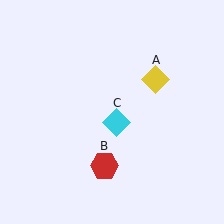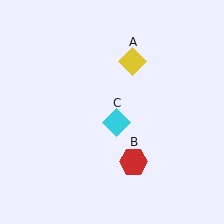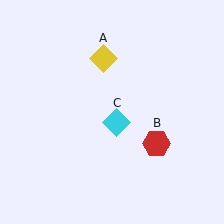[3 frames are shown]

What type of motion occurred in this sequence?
The yellow diamond (object A), red hexagon (object B) rotated counterclockwise around the center of the scene.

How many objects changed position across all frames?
2 objects changed position: yellow diamond (object A), red hexagon (object B).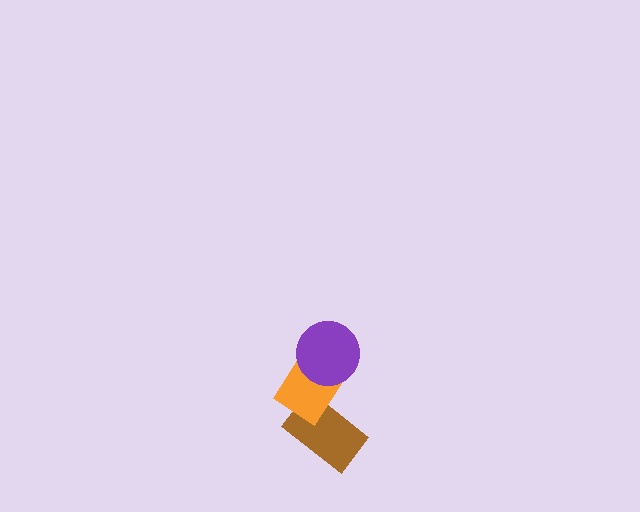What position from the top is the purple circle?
The purple circle is 1st from the top.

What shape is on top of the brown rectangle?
The orange diamond is on top of the brown rectangle.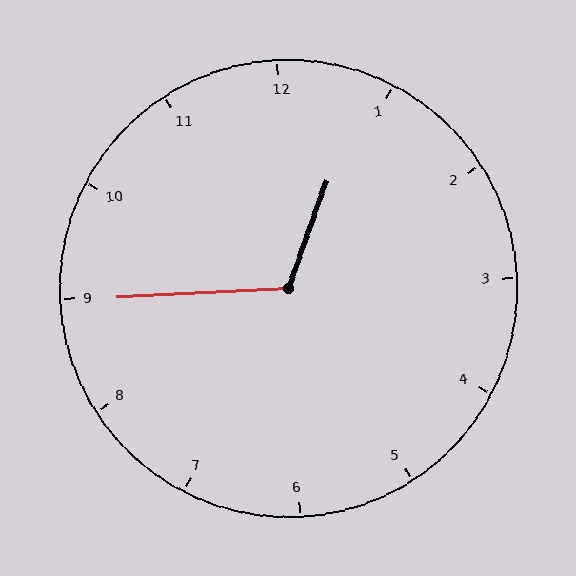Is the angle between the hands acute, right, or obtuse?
It is obtuse.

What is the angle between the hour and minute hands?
Approximately 112 degrees.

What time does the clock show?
12:45.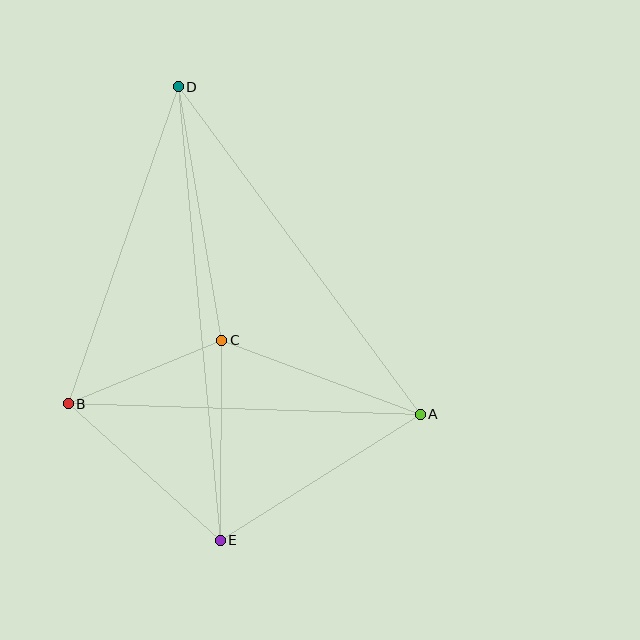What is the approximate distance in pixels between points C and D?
The distance between C and D is approximately 257 pixels.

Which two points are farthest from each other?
Points D and E are farthest from each other.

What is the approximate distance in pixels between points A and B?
The distance between A and B is approximately 352 pixels.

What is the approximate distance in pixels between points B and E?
The distance between B and E is approximately 204 pixels.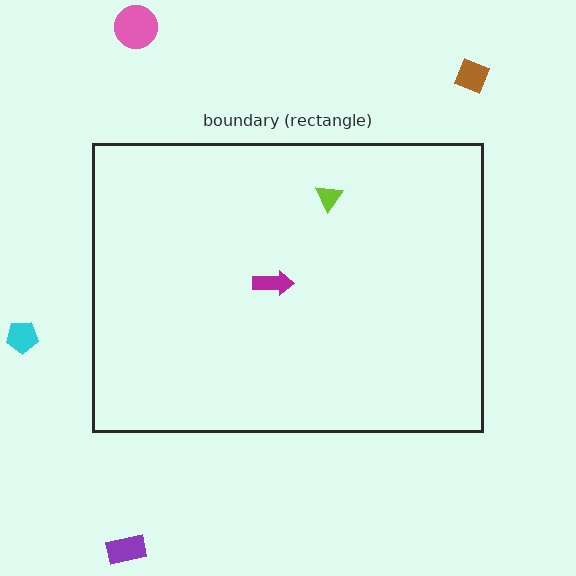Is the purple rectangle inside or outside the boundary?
Outside.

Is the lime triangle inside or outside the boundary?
Inside.